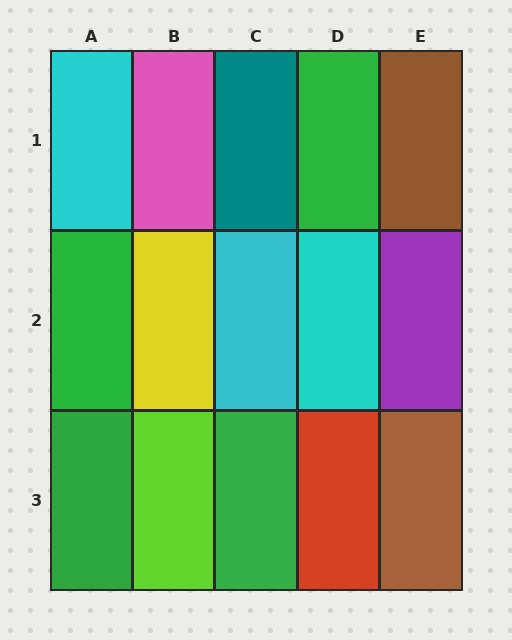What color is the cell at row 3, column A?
Green.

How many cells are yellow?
1 cell is yellow.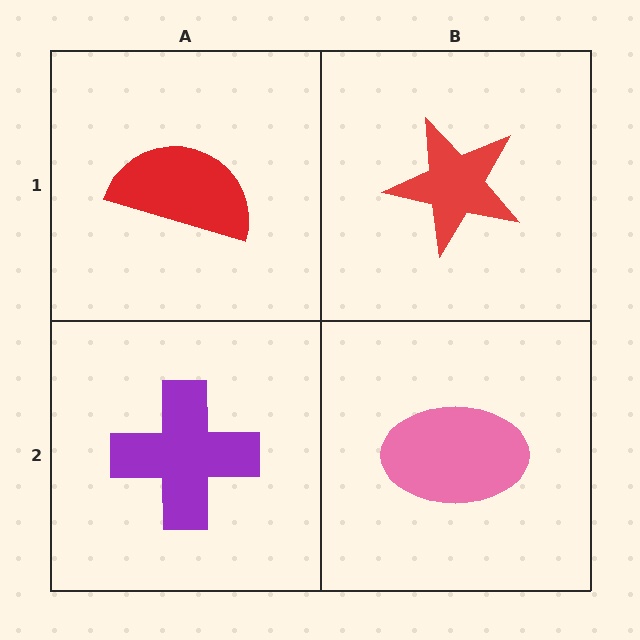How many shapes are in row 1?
2 shapes.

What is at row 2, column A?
A purple cross.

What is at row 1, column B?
A red star.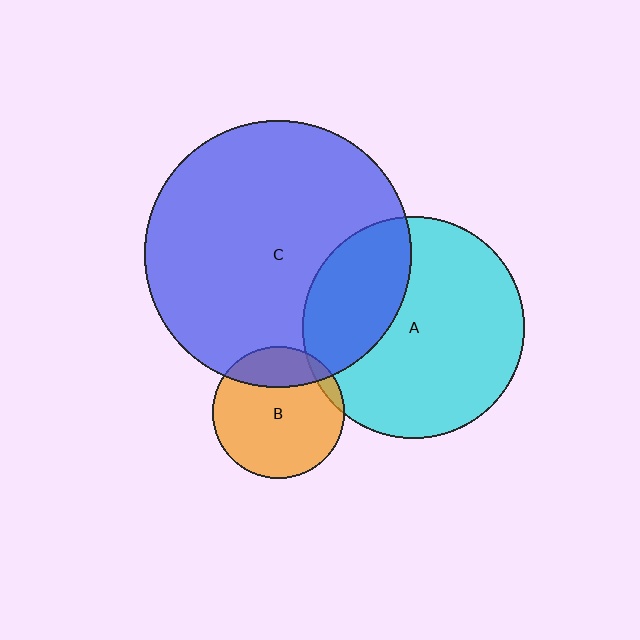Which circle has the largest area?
Circle C (blue).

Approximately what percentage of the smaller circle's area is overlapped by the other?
Approximately 30%.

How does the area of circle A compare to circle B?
Approximately 2.8 times.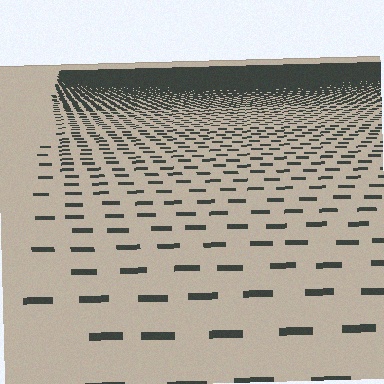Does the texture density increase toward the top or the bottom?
Density increases toward the top.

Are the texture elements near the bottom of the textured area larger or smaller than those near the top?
Larger. Near the bottom, elements are closer to the viewer and appear at a bigger on-screen size.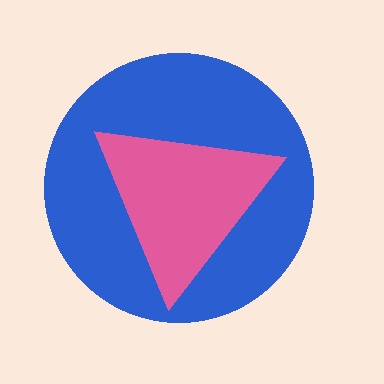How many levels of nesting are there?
2.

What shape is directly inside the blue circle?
The pink triangle.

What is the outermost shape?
The blue circle.